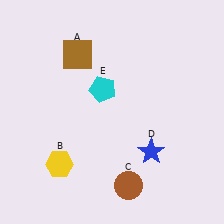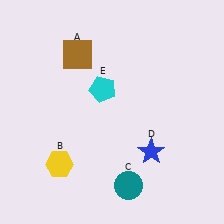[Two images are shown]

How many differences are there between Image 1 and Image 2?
There is 1 difference between the two images.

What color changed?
The circle (C) changed from brown in Image 1 to teal in Image 2.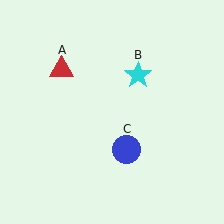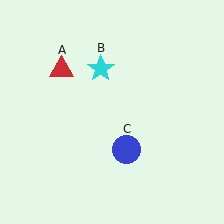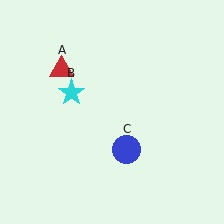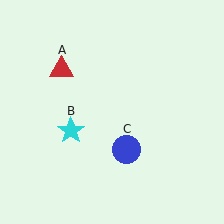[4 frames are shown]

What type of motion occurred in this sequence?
The cyan star (object B) rotated counterclockwise around the center of the scene.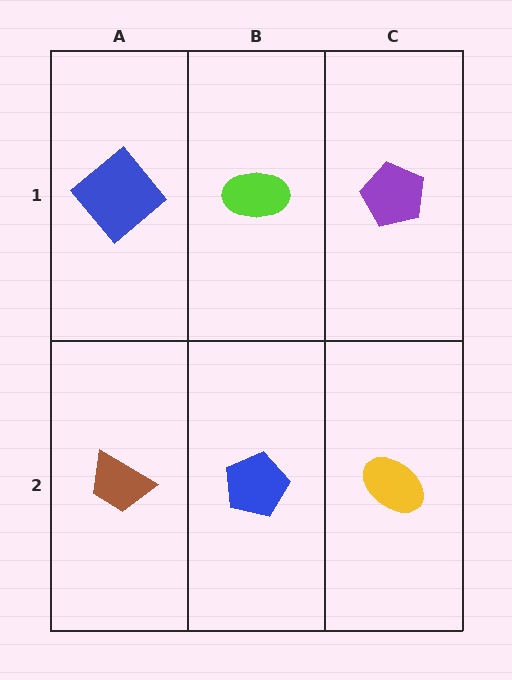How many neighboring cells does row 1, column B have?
3.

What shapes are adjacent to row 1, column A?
A brown trapezoid (row 2, column A), a lime ellipse (row 1, column B).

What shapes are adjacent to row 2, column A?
A blue diamond (row 1, column A), a blue pentagon (row 2, column B).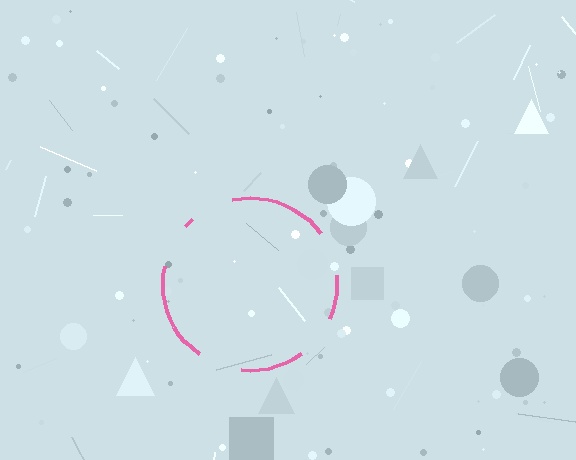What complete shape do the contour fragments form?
The contour fragments form a circle.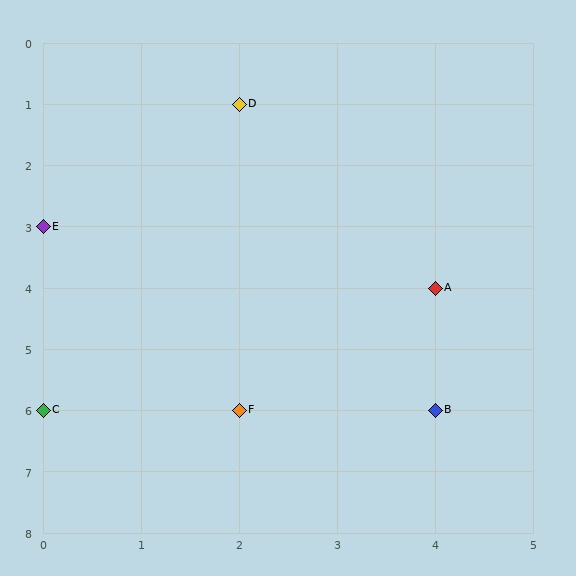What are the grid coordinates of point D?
Point D is at grid coordinates (2, 1).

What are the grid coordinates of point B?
Point B is at grid coordinates (4, 6).